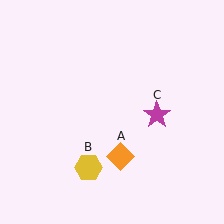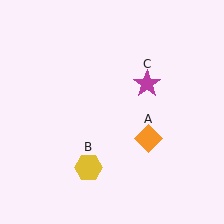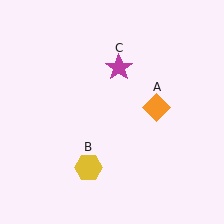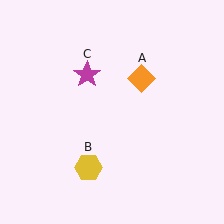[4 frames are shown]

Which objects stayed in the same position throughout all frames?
Yellow hexagon (object B) remained stationary.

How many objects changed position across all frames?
2 objects changed position: orange diamond (object A), magenta star (object C).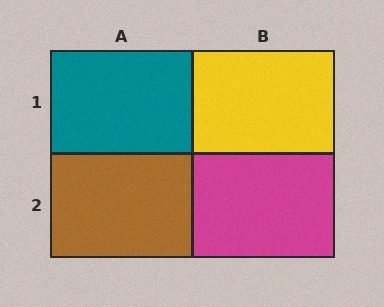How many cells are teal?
1 cell is teal.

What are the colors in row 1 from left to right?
Teal, yellow.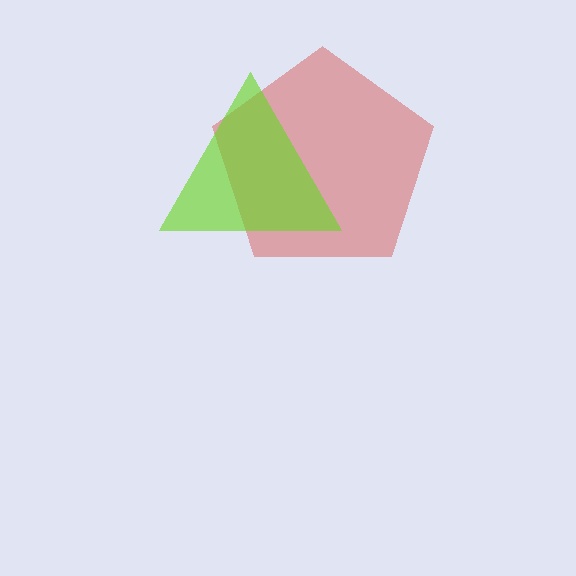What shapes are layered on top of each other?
The layered shapes are: a red pentagon, a lime triangle.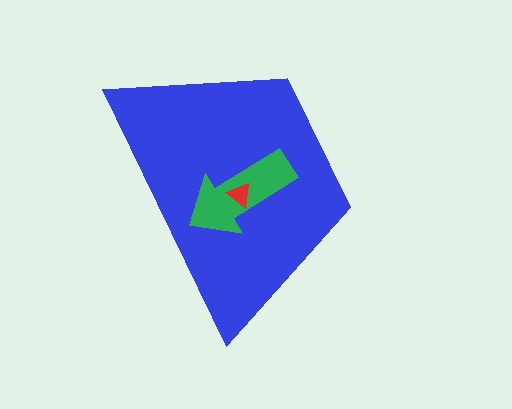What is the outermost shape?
The blue trapezoid.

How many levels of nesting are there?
3.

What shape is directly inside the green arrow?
The red triangle.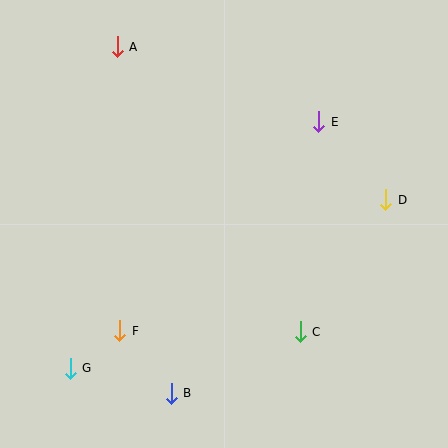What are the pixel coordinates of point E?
Point E is at (319, 122).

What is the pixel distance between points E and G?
The distance between E and G is 350 pixels.